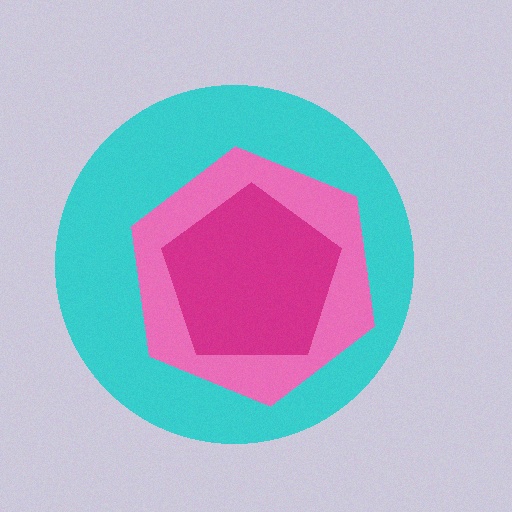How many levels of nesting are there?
3.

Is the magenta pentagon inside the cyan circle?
Yes.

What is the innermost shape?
The magenta pentagon.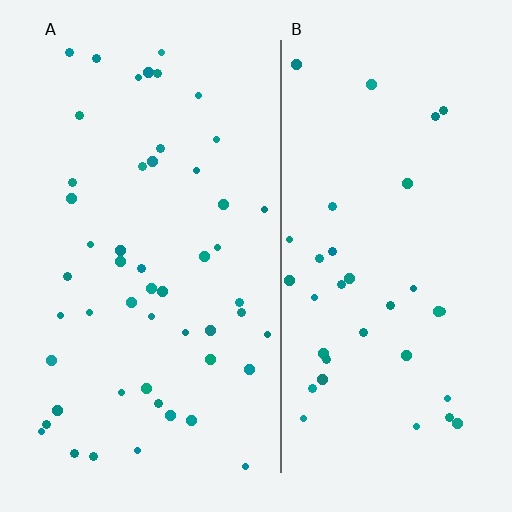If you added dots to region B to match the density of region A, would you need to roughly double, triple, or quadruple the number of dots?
Approximately double.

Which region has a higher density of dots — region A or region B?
A (the left).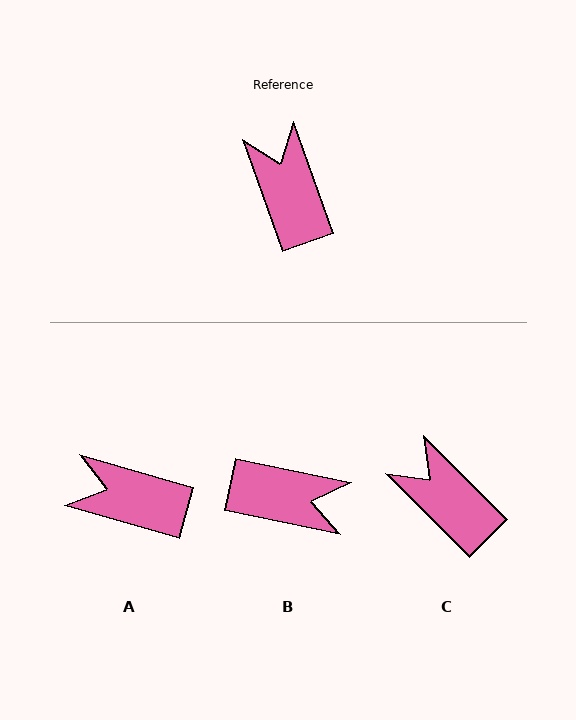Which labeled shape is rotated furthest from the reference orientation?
B, about 121 degrees away.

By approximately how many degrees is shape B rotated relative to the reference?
Approximately 121 degrees clockwise.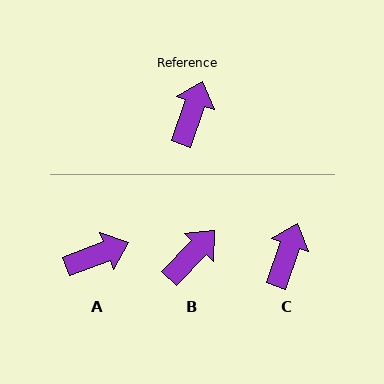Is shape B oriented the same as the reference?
No, it is off by about 24 degrees.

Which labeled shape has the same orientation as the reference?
C.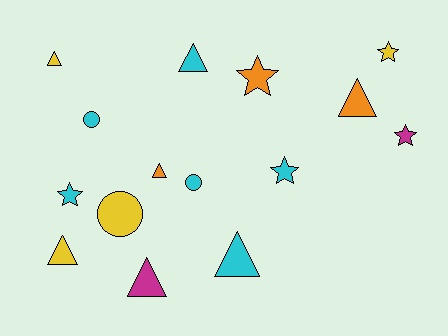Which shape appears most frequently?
Triangle, with 7 objects.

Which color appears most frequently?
Cyan, with 6 objects.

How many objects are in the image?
There are 15 objects.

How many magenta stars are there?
There is 1 magenta star.